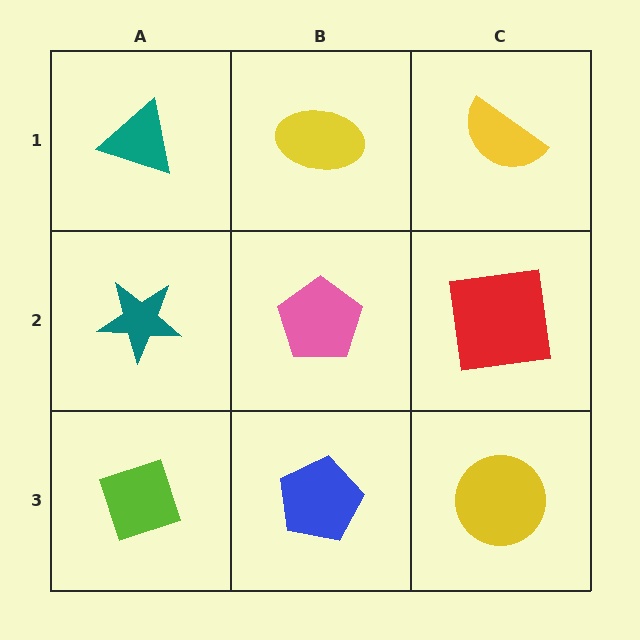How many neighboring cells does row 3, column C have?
2.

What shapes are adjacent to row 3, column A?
A teal star (row 2, column A), a blue pentagon (row 3, column B).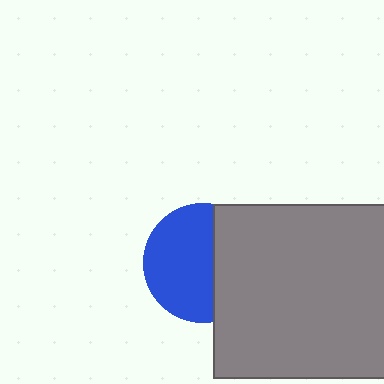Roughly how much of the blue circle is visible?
About half of it is visible (roughly 61%).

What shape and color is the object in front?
The object in front is a gray square.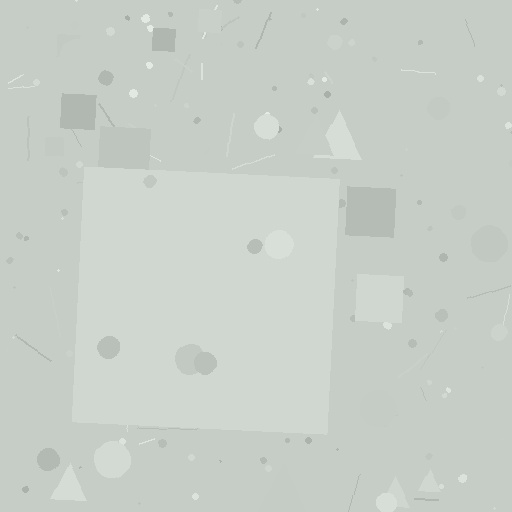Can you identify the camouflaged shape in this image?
The camouflaged shape is a square.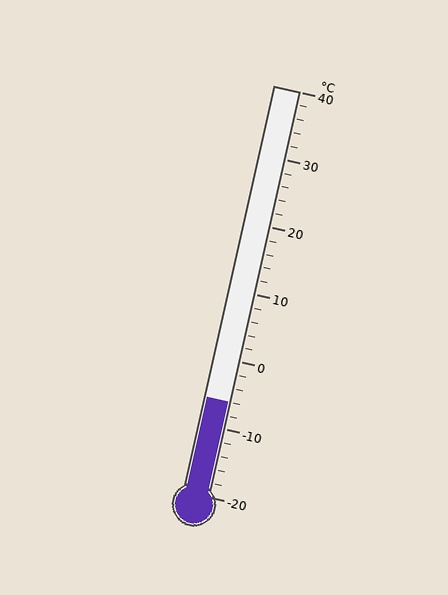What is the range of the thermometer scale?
The thermometer scale ranges from -20°C to 40°C.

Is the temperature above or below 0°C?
The temperature is below 0°C.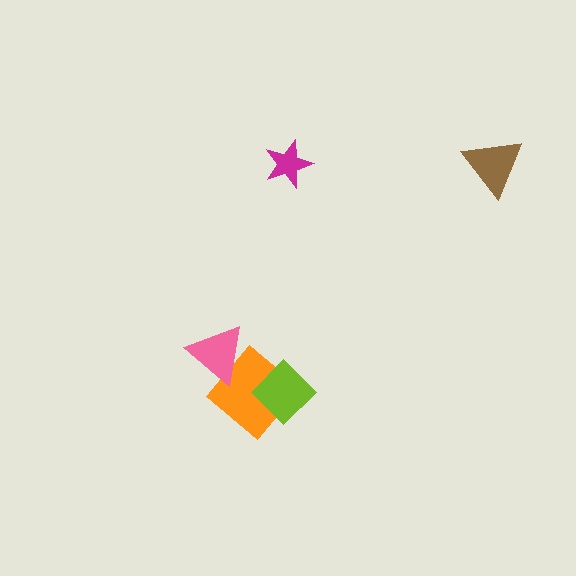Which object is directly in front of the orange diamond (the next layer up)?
The lime diamond is directly in front of the orange diamond.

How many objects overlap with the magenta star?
0 objects overlap with the magenta star.